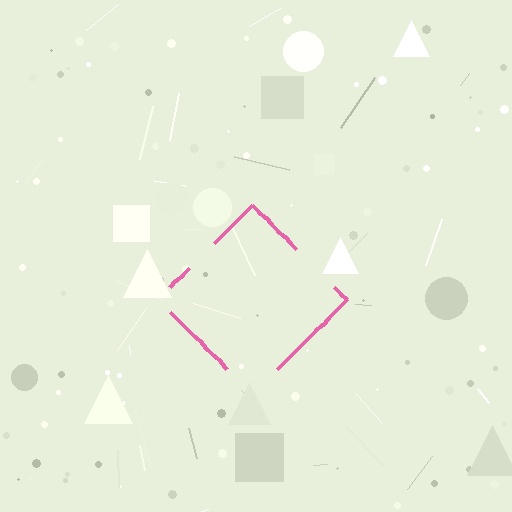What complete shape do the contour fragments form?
The contour fragments form a diamond.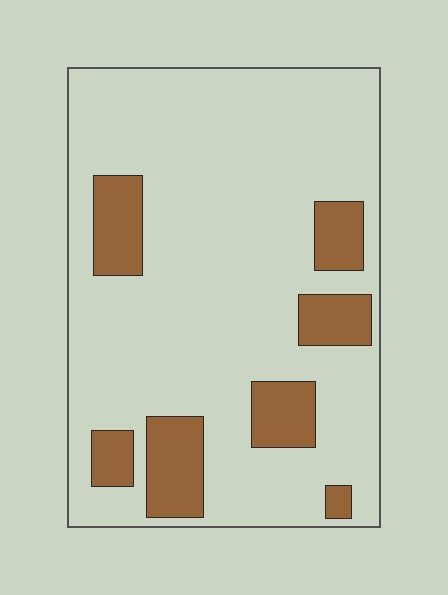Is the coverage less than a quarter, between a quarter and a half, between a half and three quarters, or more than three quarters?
Less than a quarter.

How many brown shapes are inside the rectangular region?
7.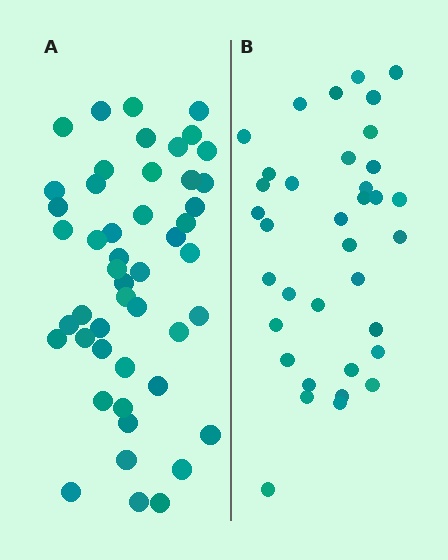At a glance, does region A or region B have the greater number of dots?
Region A (the left region) has more dots.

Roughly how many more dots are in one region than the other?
Region A has roughly 12 or so more dots than region B.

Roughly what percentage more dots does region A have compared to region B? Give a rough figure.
About 35% more.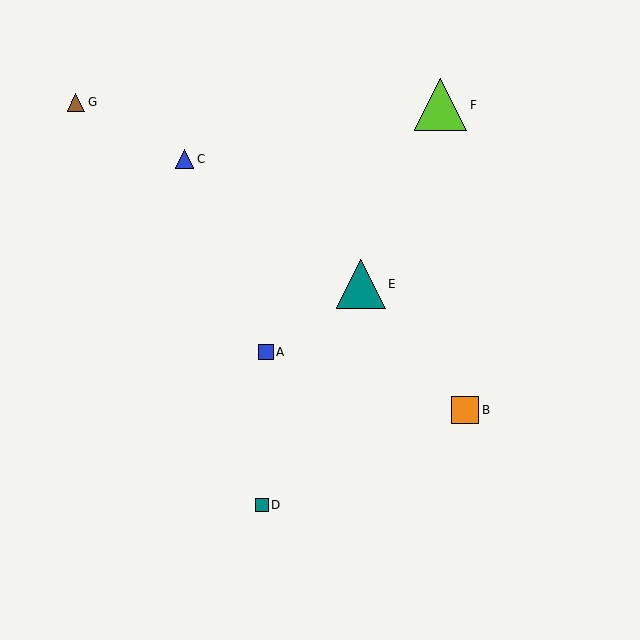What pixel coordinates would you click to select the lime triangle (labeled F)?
Click at (441, 105) to select the lime triangle F.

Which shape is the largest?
The lime triangle (labeled F) is the largest.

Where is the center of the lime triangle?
The center of the lime triangle is at (441, 105).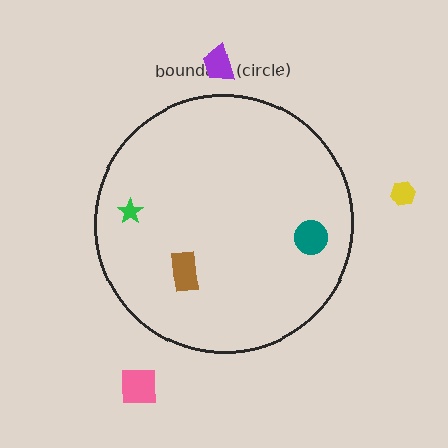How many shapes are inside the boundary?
3 inside, 3 outside.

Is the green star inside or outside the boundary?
Inside.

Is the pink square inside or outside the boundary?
Outside.